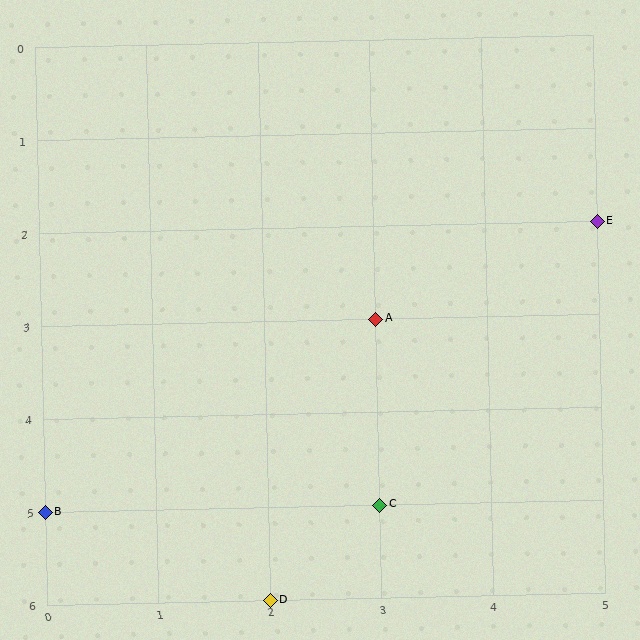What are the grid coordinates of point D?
Point D is at grid coordinates (2, 6).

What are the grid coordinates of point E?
Point E is at grid coordinates (5, 2).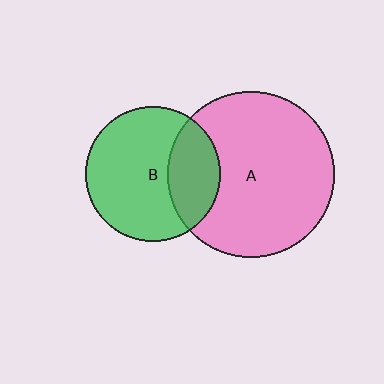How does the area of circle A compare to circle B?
Approximately 1.5 times.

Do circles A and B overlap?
Yes.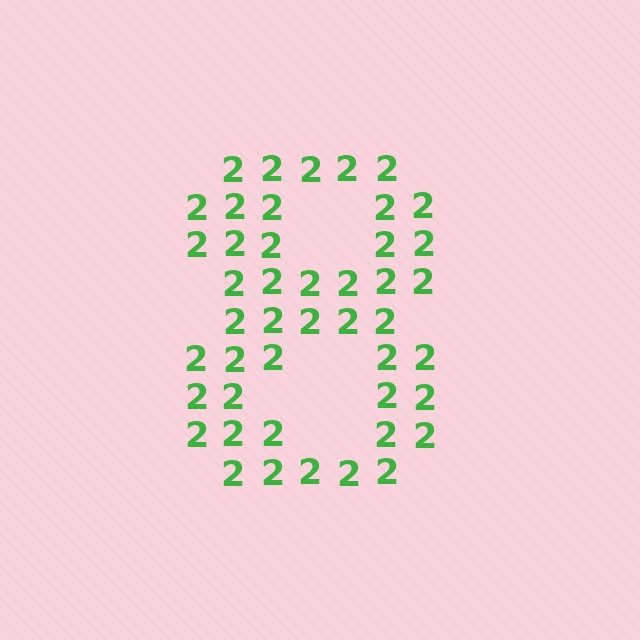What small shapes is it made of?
It is made of small digit 2's.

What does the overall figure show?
The overall figure shows the digit 8.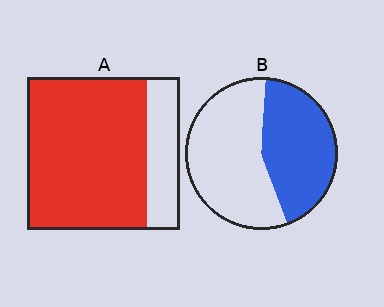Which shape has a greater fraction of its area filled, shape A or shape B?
Shape A.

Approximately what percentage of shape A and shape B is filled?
A is approximately 80% and B is approximately 45%.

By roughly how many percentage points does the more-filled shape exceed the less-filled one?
By roughly 35 percentage points (A over B).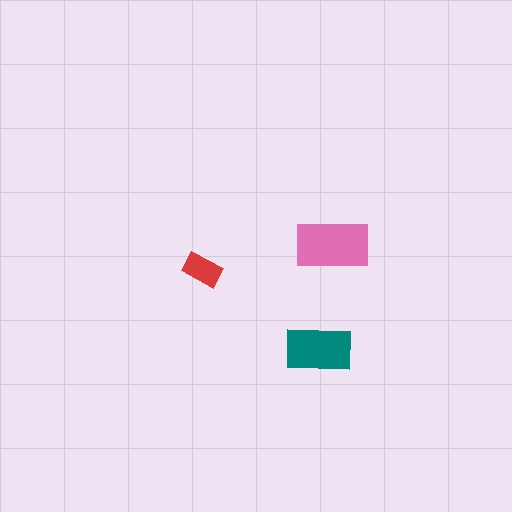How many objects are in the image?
There are 3 objects in the image.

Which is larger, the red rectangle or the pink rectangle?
The pink one.